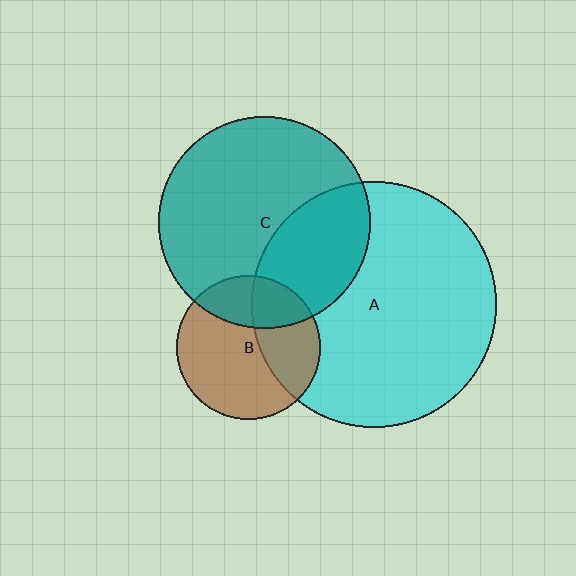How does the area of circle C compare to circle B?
Approximately 2.2 times.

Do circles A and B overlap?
Yes.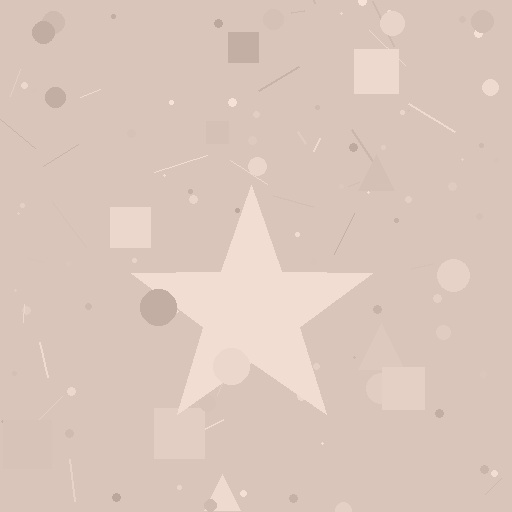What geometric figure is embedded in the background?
A star is embedded in the background.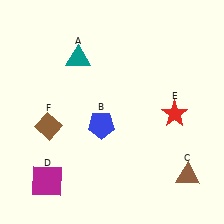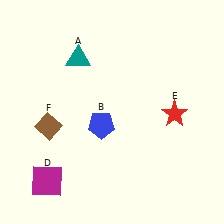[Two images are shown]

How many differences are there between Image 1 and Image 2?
There is 1 difference between the two images.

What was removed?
The brown triangle (C) was removed in Image 2.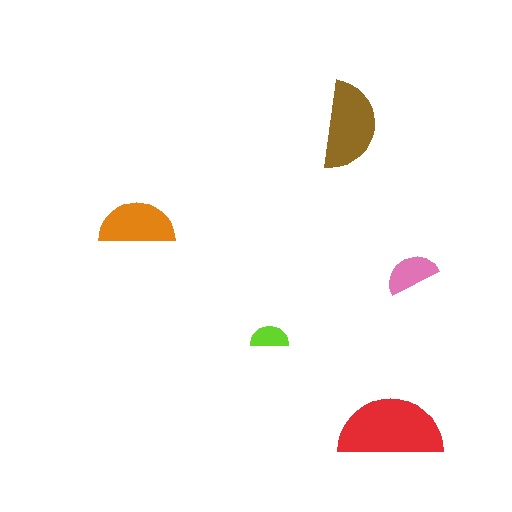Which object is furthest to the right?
The pink semicircle is rightmost.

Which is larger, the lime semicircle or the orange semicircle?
The orange one.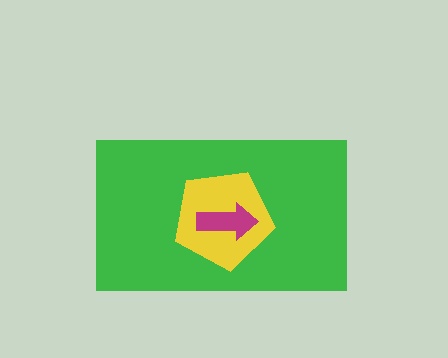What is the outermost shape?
The green rectangle.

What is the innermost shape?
The magenta arrow.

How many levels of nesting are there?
3.